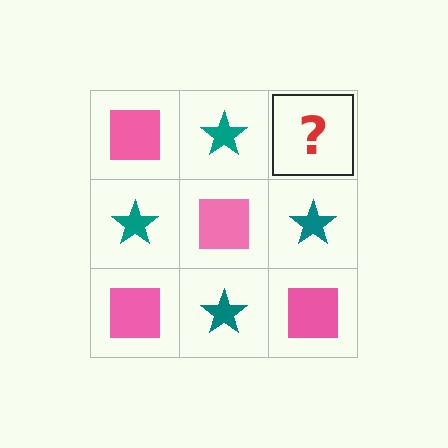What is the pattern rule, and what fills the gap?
The rule is that it alternates pink square and teal star in a checkerboard pattern. The gap should be filled with a pink square.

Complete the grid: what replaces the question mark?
The question mark should be replaced with a pink square.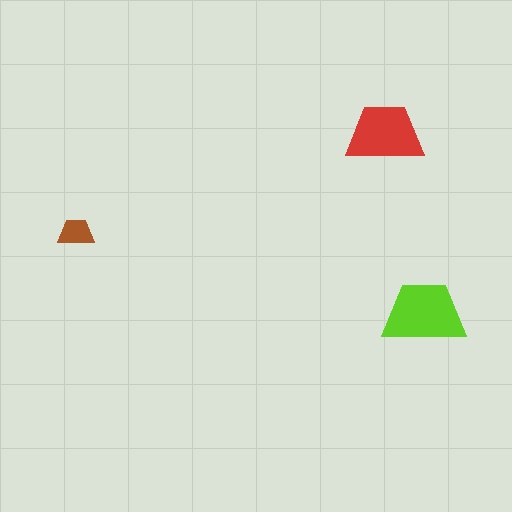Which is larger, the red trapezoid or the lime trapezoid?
The lime one.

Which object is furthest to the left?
The brown trapezoid is leftmost.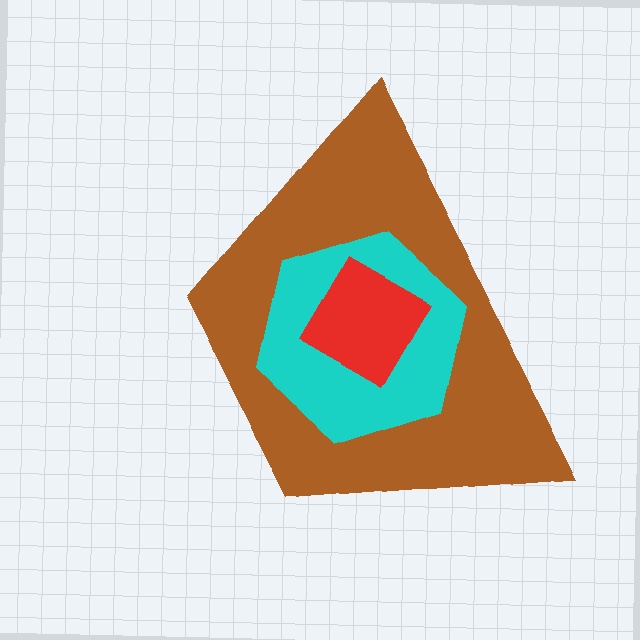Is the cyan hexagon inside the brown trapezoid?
Yes.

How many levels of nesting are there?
3.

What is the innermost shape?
The red diamond.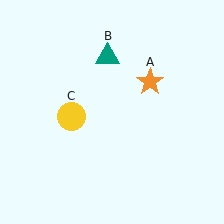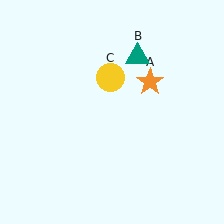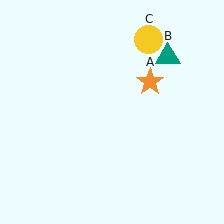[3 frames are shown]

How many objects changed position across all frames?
2 objects changed position: teal triangle (object B), yellow circle (object C).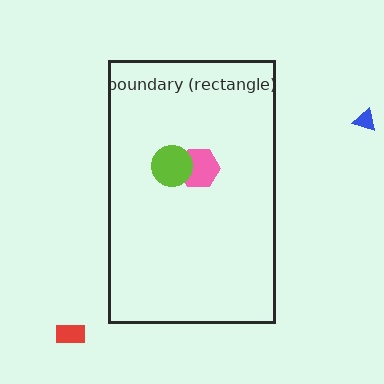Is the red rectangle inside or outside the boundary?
Outside.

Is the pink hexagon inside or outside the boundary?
Inside.